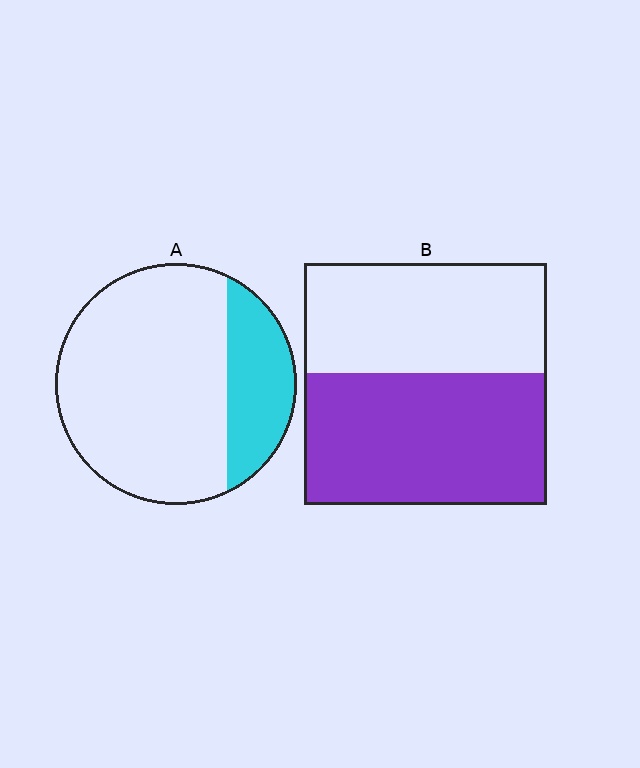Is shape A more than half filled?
No.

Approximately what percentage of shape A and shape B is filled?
A is approximately 25% and B is approximately 55%.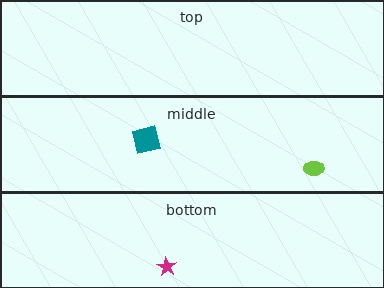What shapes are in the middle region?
The teal square, the lime ellipse.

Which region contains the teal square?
The middle region.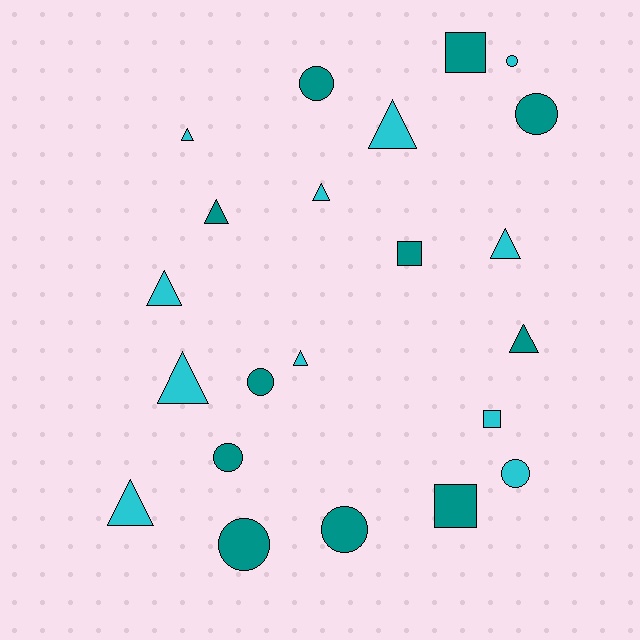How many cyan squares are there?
There is 1 cyan square.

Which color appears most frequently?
Teal, with 11 objects.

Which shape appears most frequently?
Triangle, with 10 objects.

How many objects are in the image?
There are 22 objects.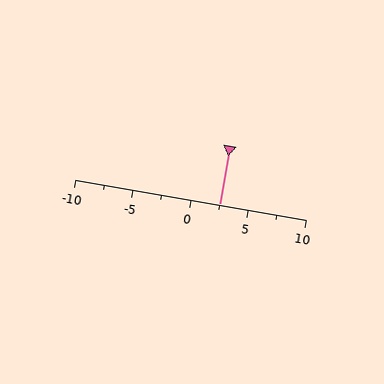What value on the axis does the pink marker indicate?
The marker indicates approximately 2.5.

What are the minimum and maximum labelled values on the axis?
The axis runs from -10 to 10.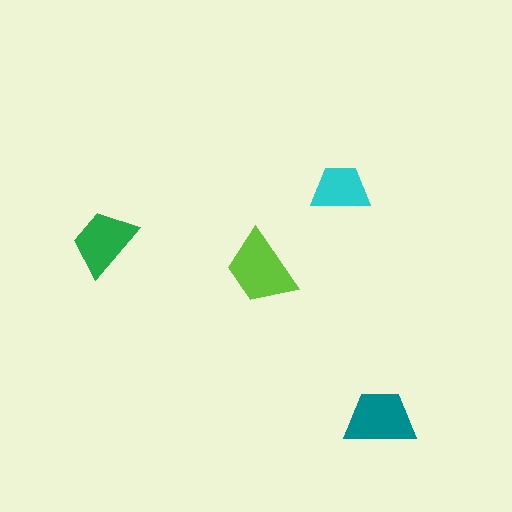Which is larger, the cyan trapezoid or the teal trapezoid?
The teal one.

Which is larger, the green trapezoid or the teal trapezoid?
The teal one.